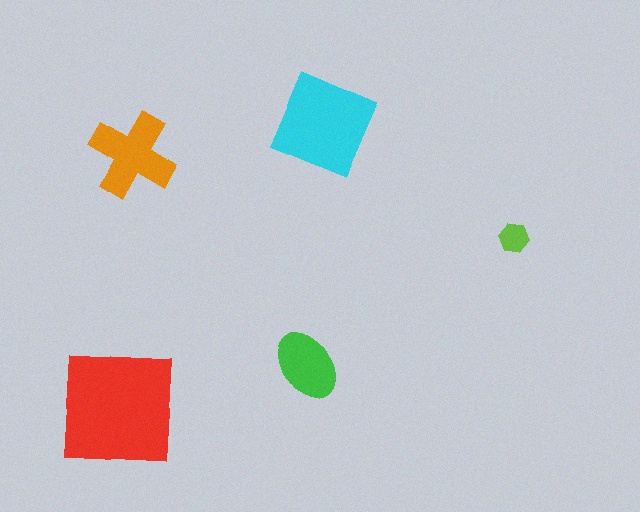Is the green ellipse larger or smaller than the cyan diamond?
Smaller.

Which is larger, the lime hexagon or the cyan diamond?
The cyan diamond.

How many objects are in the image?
There are 5 objects in the image.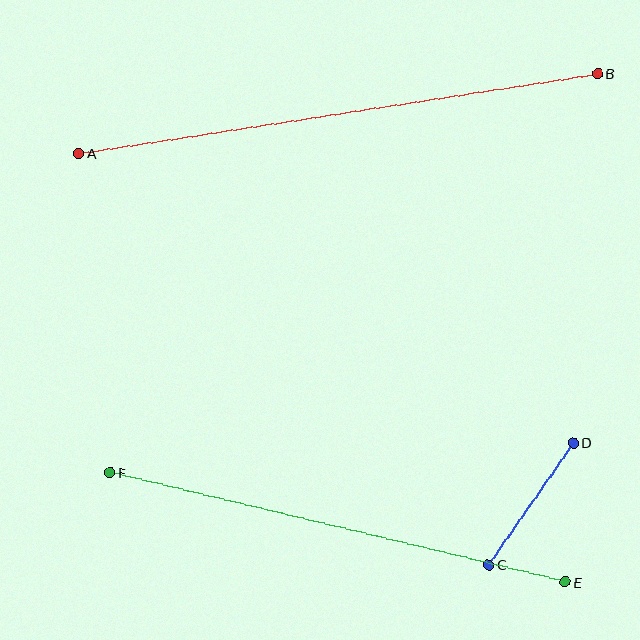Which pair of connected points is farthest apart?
Points A and B are farthest apart.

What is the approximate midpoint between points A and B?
The midpoint is at approximately (338, 113) pixels.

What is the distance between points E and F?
The distance is approximately 468 pixels.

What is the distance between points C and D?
The distance is approximately 148 pixels.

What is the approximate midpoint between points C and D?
The midpoint is at approximately (531, 504) pixels.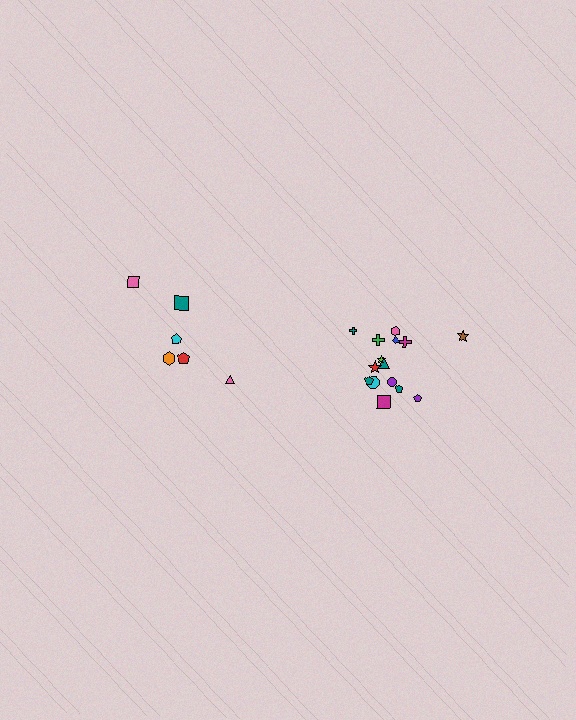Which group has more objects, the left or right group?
The right group.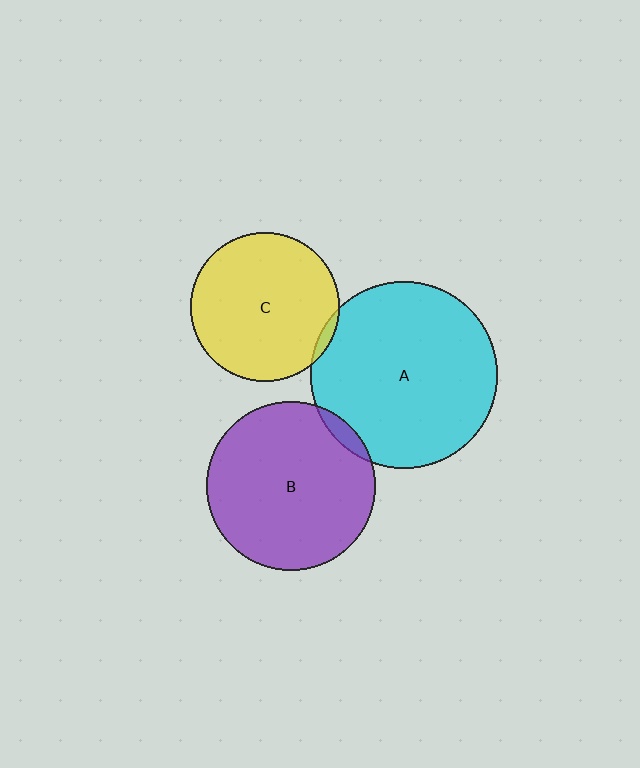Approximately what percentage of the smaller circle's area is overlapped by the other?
Approximately 5%.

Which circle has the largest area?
Circle A (cyan).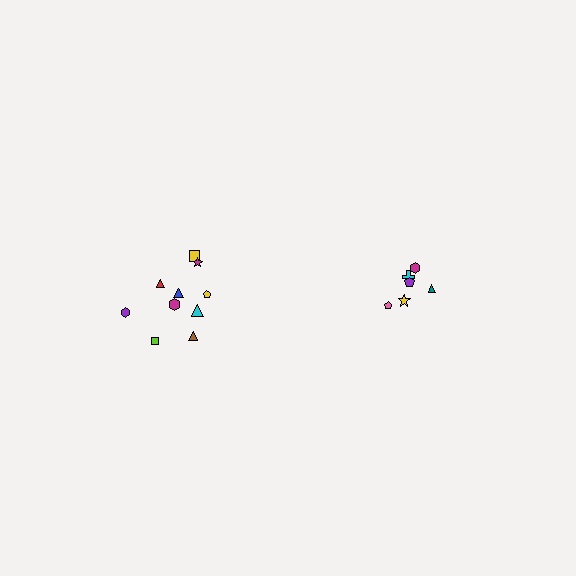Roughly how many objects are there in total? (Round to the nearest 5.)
Roughly 15 objects in total.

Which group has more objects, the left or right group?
The left group.